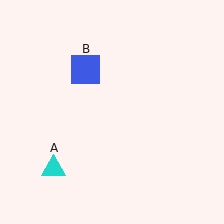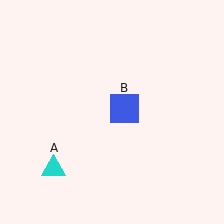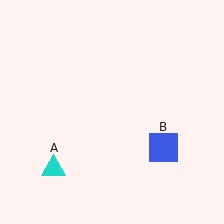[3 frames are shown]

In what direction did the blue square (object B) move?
The blue square (object B) moved down and to the right.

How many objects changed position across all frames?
1 object changed position: blue square (object B).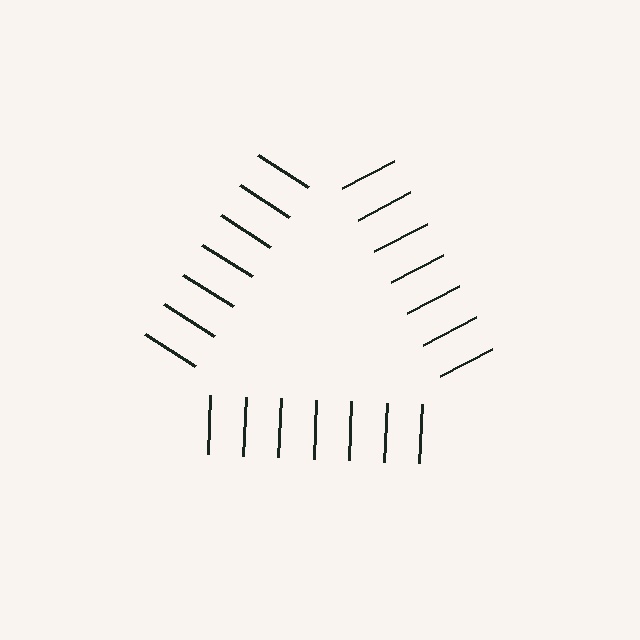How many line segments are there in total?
21 — 7 along each of the 3 edges.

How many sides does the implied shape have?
3 sides — the line-ends trace a triangle.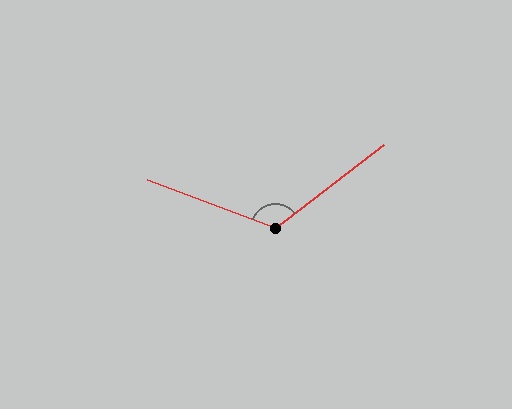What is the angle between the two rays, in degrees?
Approximately 121 degrees.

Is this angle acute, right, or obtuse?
It is obtuse.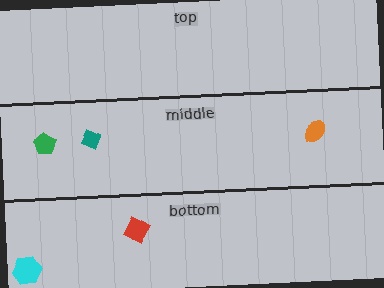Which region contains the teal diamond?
The middle region.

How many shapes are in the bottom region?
2.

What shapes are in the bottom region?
The red square, the cyan hexagon.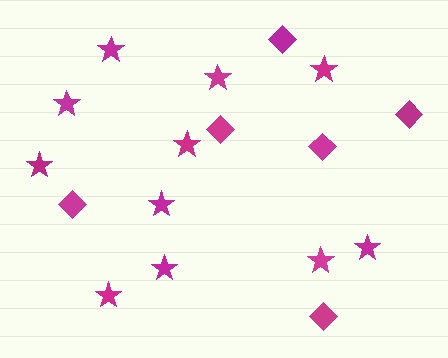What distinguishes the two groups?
There are 2 groups: one group of diamonds (6) and one group of stars (11).